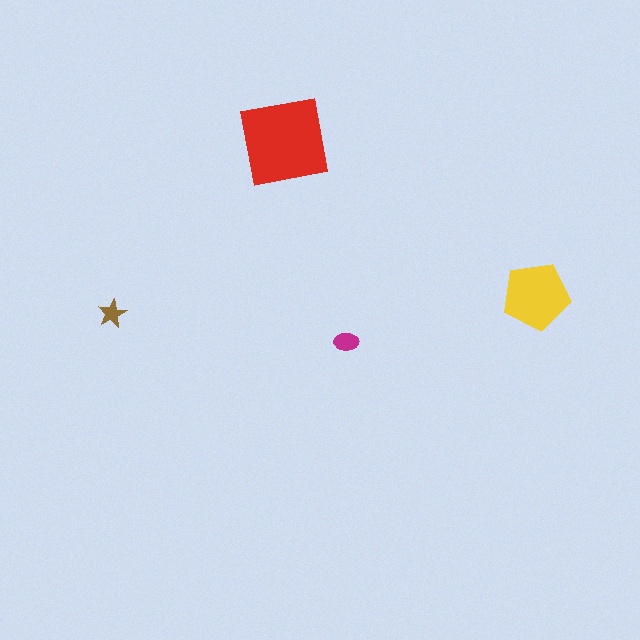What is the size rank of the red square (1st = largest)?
1st.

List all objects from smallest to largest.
The brown star, the magenta ellipse, the yellow pentagon, the red square.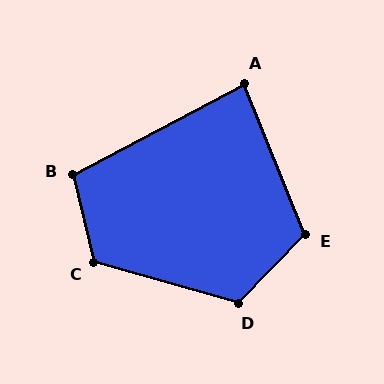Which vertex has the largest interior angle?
C, at approximately 119 degrees.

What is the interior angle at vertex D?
Approximately 118 degrees (obtuse).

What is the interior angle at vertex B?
Approximately 104 degrees (obtuse).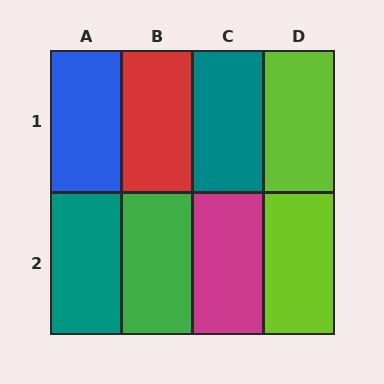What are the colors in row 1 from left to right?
Blue, red, teal, lime.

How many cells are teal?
2 cells are teal.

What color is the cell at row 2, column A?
Teal.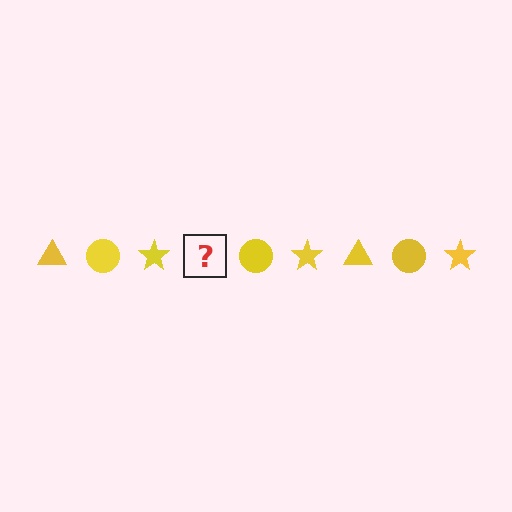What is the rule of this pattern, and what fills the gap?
The rule is that the pattern cycles through triangle, circle, star shapes in yellow. The gap should be filled with a yellow triangle.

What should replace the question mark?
The question mark should be replaced with a yellow triangle.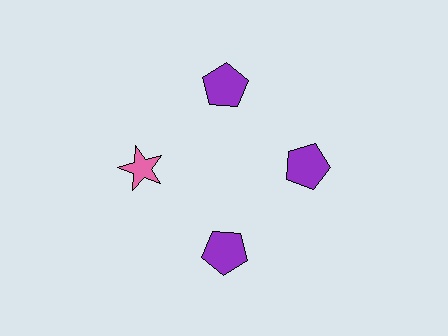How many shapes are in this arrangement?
There are 4 shapes arranged in a ring pattern.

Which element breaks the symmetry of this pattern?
The pink star at roughly the 9 o'clock position breaks the symmetry. All other shapes are purple pentagons.